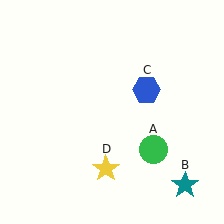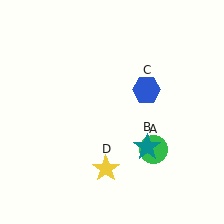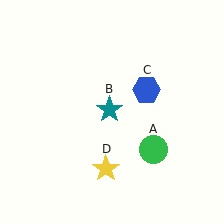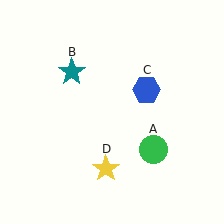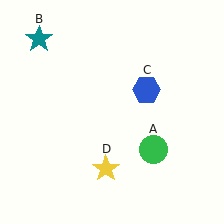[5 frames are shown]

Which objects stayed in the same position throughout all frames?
Green circle (object A) and blue hexagon (object C) and yellow star (object D) remained stationary.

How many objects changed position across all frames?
1 object changed position: teal star (object B).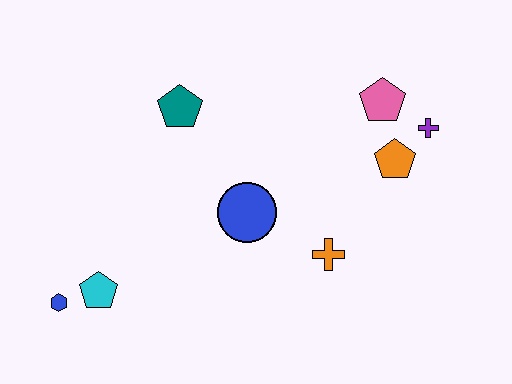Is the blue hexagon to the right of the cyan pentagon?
No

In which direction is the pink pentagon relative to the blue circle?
The pink pentagon is to the right of the blue circle.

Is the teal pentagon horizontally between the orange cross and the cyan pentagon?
Yes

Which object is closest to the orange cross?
The blue circle is closest to the orange cross.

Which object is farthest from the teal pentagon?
The purple cross is farthest from the teal pentagon.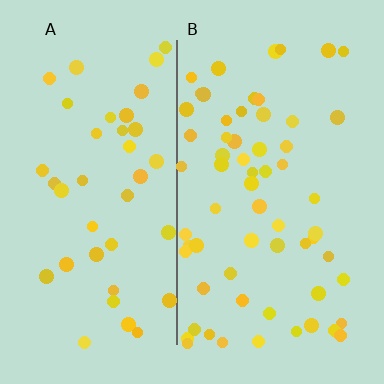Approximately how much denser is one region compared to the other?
Approximately 1.6× — region B over region A.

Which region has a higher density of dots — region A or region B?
B (the right).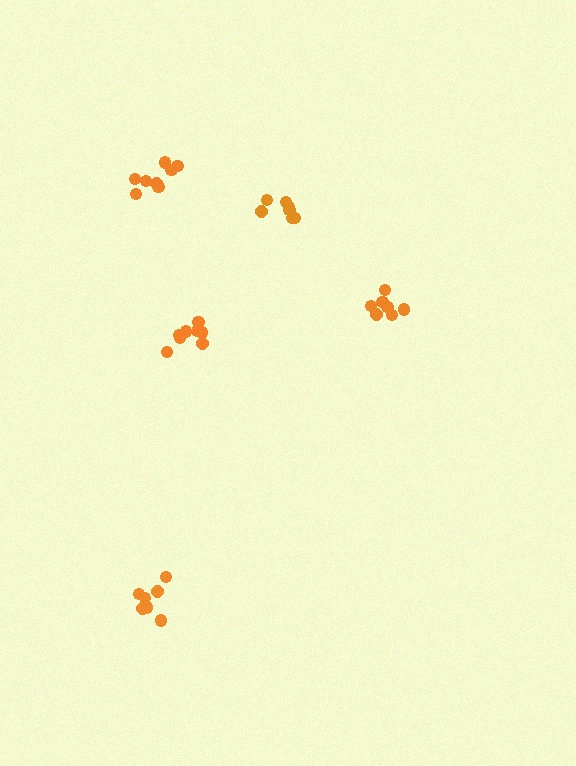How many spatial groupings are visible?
There are 5 spatial groupings.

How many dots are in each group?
Group 1: 7 dots, Group 2: 8 dots, Group 3: 7 dots, Group 4: 8 dots, Group 5: 7 dots (37 total).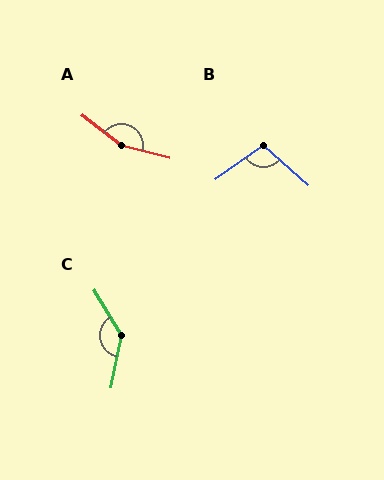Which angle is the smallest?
B, at approximately 103 degrees.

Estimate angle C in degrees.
Approximately 137 degrees.